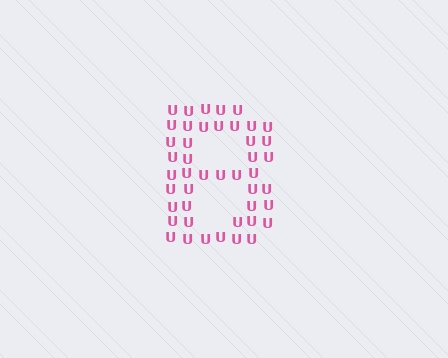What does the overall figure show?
The overall figure shows the letter B.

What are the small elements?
The small elements are letter U's.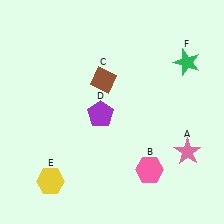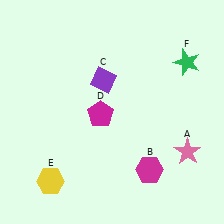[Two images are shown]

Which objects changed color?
B changed from pink to magenta. C changed from brown to purple. D changed from purple to magenta.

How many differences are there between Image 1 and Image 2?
There are 3 differences between the two images.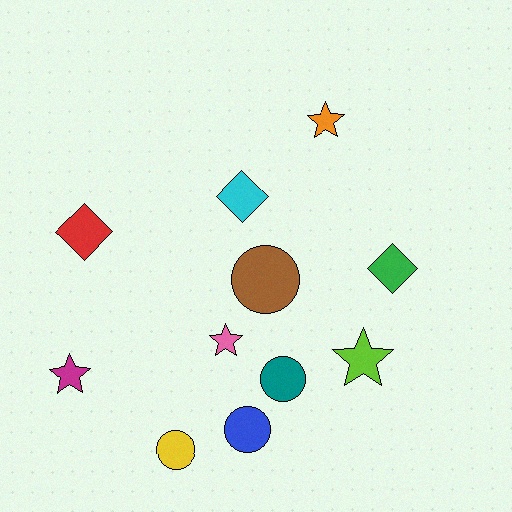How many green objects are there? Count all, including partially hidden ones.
There is 1 green object.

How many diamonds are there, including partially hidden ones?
There are 3 diamonds.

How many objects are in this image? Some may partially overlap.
There are 11 objects.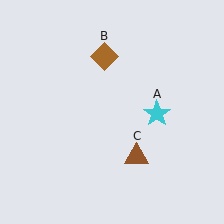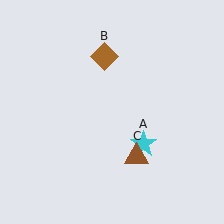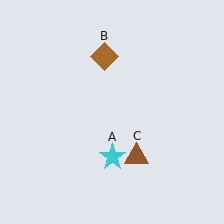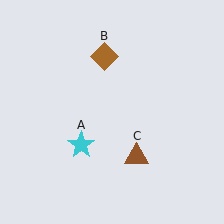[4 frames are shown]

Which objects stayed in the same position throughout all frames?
Brown diamond (object B) and brown triangle (object C) remained stationary.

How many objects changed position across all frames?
1 object changed position: cyan star (object A).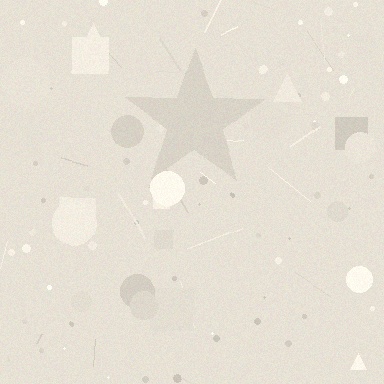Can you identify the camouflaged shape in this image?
The camouflaged shape is a star.